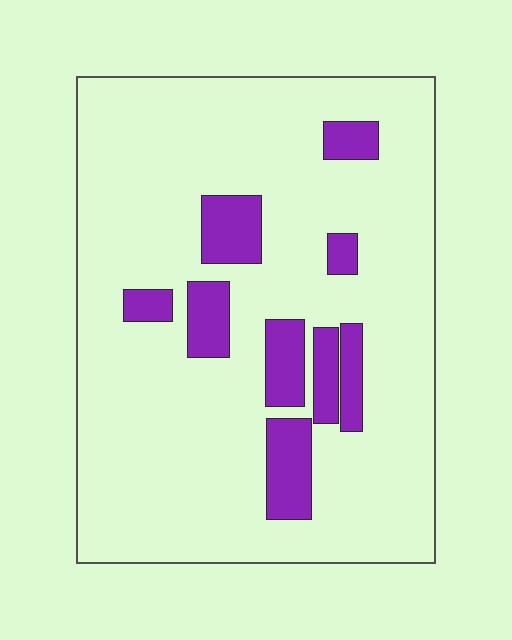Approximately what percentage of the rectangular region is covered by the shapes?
Approximately 15%.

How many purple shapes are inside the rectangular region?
9.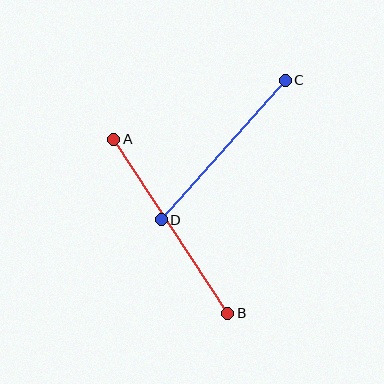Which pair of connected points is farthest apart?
Points A and B are farthest apart.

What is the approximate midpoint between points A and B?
The midpoint is at approximately (171, 226) pixels.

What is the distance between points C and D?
The distance is approximately 187 pixels.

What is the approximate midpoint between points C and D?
The midpoint is at approximately (223, 150) pixels.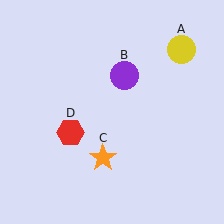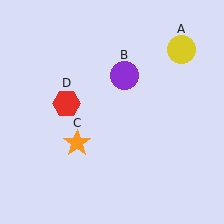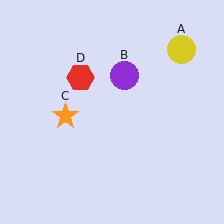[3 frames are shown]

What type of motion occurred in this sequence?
The orange star (object C), red hexagon (object D) rotated clockwise around the center of the scene.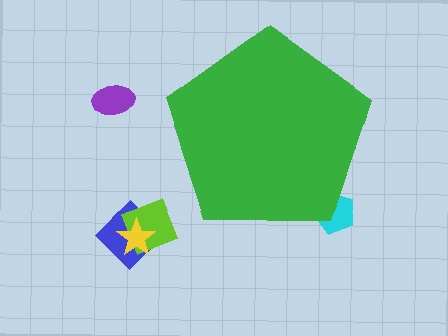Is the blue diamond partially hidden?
No, the blue diamond is fully visible.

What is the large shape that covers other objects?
A green pentagon.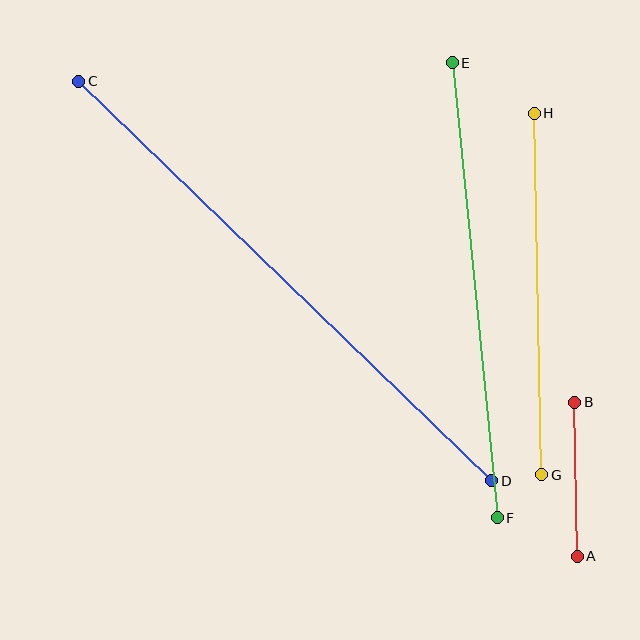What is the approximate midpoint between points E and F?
The midpoint is at approximately (475, 290) pixels.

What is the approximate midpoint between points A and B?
The midpoint is at approximately (576, 479) pixels.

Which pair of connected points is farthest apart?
Points C and D are farthest apart.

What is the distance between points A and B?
The distance is approximately 154 pixels.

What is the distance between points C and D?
The distance is approximately 574 pixels.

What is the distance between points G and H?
The distance is approximately 362 pixels.